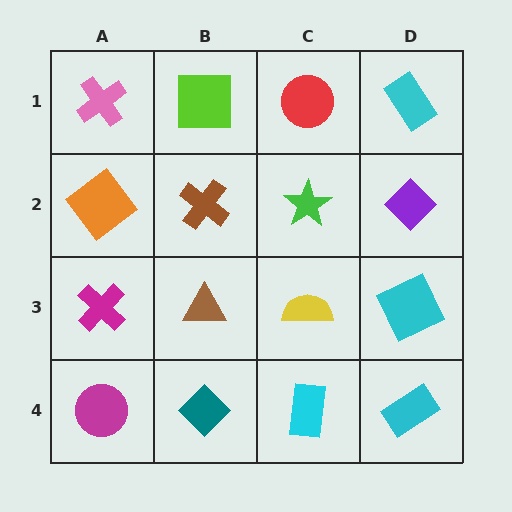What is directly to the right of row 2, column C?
A purple diamond.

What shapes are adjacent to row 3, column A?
An orange diamond (row 2, column A), a magenta circle (row 4, column A), a brown triangle (row 3, column B).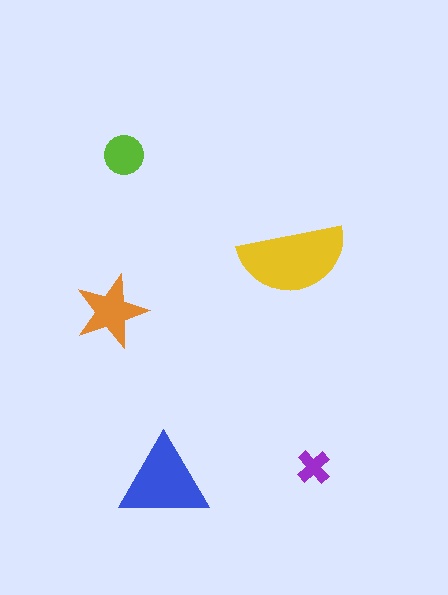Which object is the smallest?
The purple cross.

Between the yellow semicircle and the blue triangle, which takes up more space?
The yellow semicircle.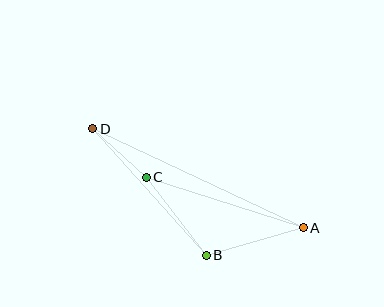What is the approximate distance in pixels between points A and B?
The distance between A and B is approximately 101 pixels.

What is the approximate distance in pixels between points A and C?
The distance between A and C is approximately 165 pixels.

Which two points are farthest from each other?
Points A and D are farthest from each other.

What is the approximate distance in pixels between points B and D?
The distance between B and D is approximately 170 pixels.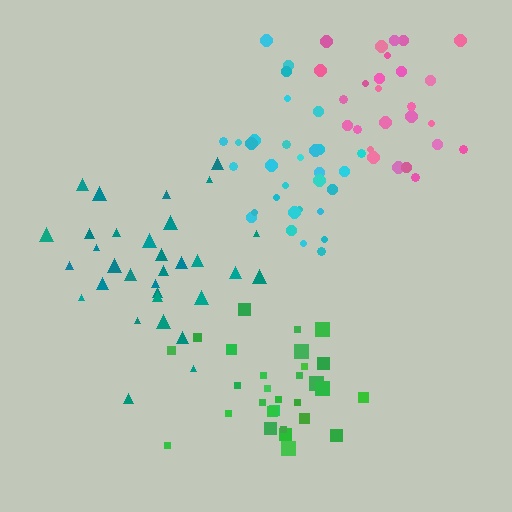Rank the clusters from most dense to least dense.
green, pink, cyan, teal.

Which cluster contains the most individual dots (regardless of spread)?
Teal (32).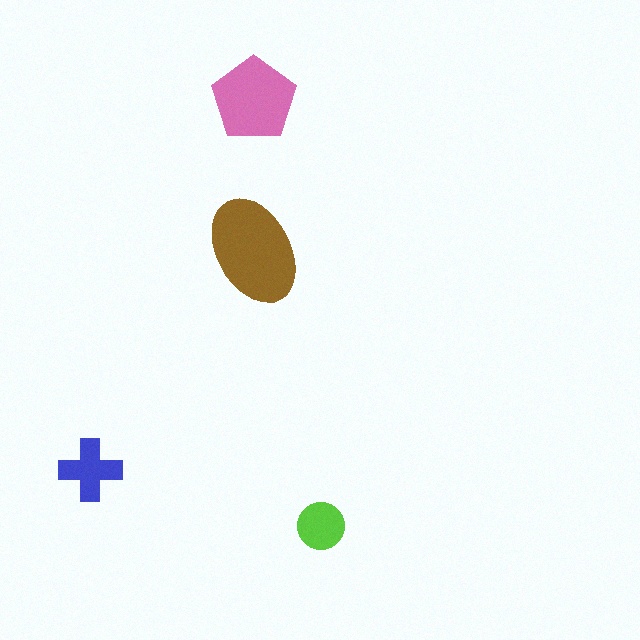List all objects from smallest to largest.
The lime circle, the blue cross, the pink pentagon, the brown ellipse.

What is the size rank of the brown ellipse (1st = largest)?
1st.